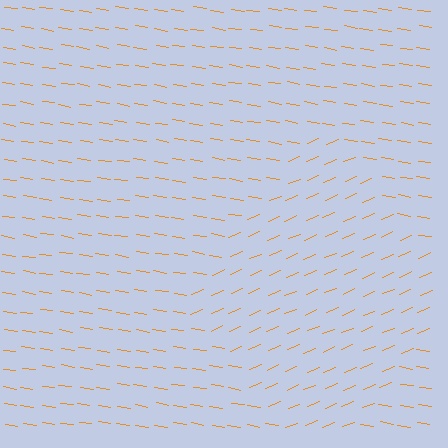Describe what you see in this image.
The image is filled with small orange line segments. A diamond region in the image has lines oriented differently from the surrounding lines, creating a visible texture boundary.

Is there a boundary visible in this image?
Yes, there is a texture boundary formed by a change in line orientation.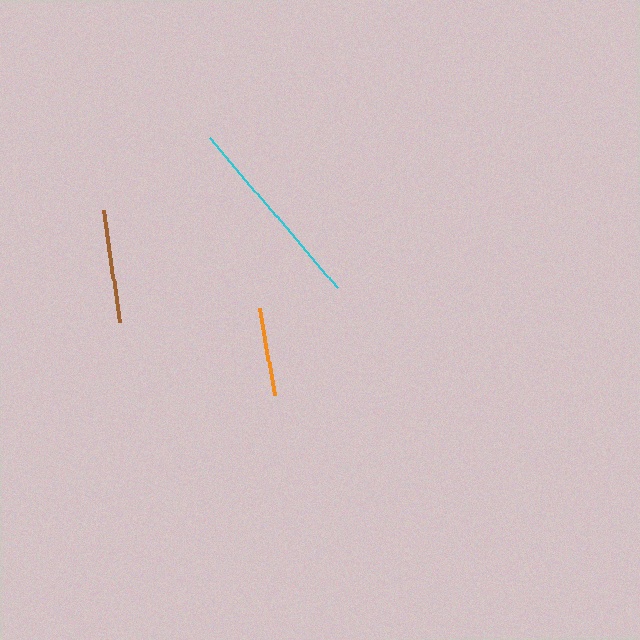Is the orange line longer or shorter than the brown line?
The brown line is longer than the orange line.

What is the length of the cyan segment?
The cyan segment is approximately 197 pixels long.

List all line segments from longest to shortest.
From longest to shortest: cyan, brown, orange.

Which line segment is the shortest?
The orange line is the shortest at approximately 88 pixels.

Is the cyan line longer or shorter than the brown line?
The cyan line is longer than the brown line.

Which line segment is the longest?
The cyan line is the longest at approximately 197 pixels.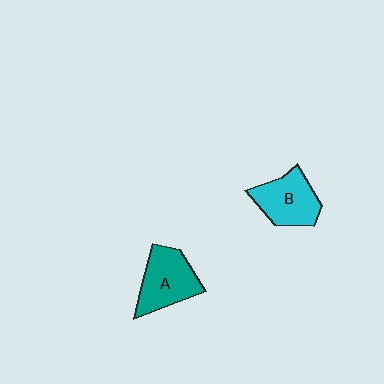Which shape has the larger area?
Shape A (teal).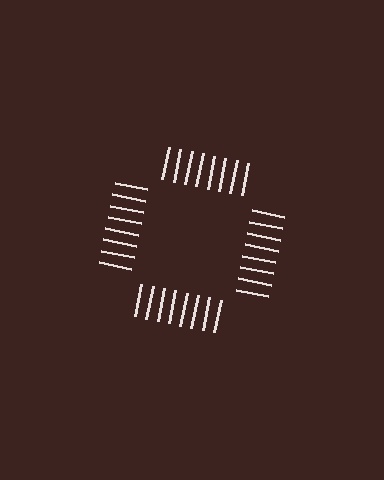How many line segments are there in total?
32 — 8 along each of the 4 edges.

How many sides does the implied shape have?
4 sides — the line-ends trace a square.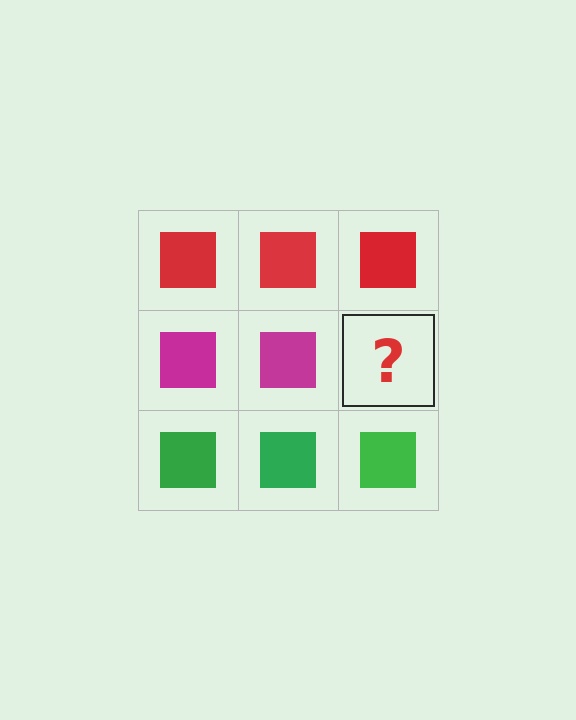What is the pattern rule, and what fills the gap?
The rule is that each row has a consistent color. The gap should be filled with a magenta square.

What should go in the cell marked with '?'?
The missing cell should contain a magenta square.